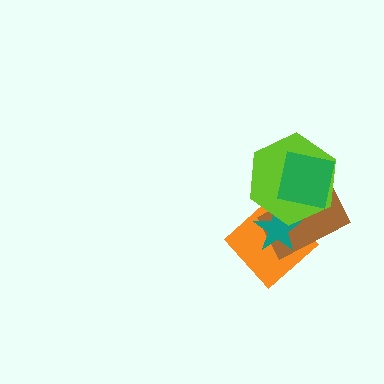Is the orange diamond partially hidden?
Yes, it is partially covered by another shape.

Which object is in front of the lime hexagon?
The green square is in front of the lime hexagon.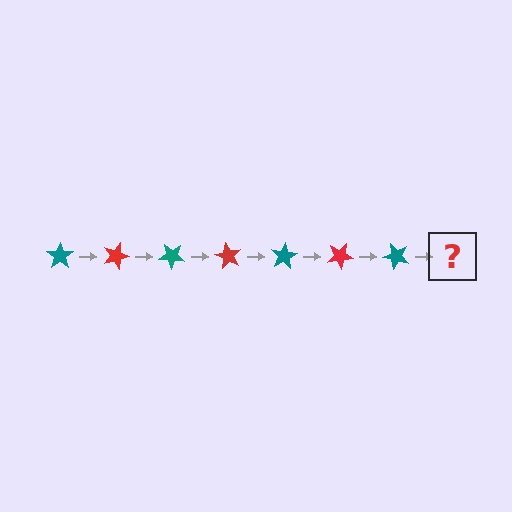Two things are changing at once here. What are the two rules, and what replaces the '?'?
The two rules are that it rotates 20 degrees each step and the color cycles through teal and red. The '?' should be a red star, rotated 140 degrees from the start.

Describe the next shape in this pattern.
It should be a red star, rotated 140 degrees from the start.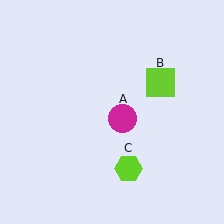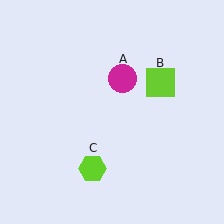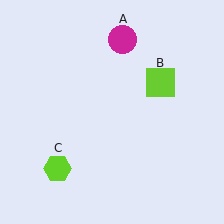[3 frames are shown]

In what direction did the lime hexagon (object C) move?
The lime hexagon (object C) moved left.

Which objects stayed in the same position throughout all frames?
Lime square (object B) remained stationary.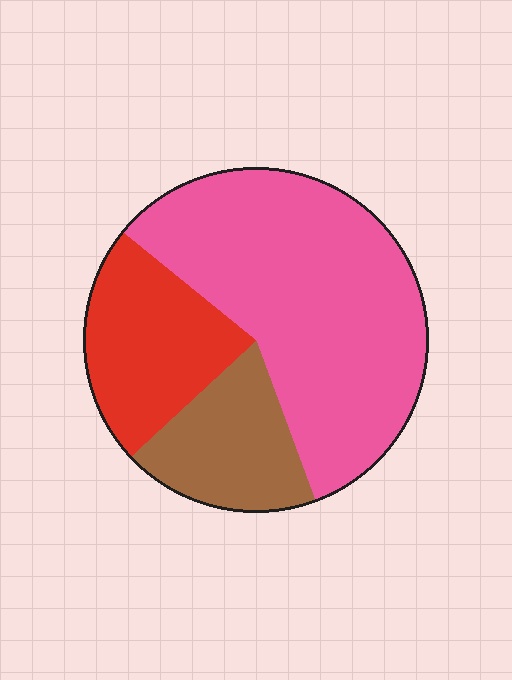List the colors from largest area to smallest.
From largest to smallest: pink, red, brown.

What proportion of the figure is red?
Red covers 23% of the figure.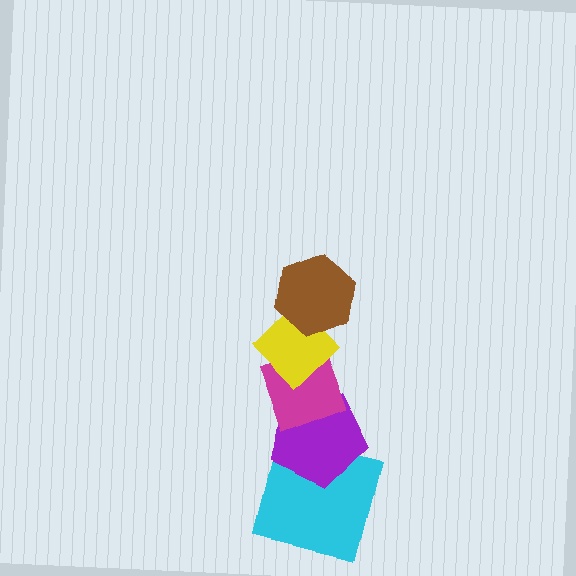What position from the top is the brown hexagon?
The brown hexagon is 1st from the top.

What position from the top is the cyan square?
The cyan square is 5th from the top.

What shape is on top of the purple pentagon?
The magenta diamond is on top of the purple pentagon.